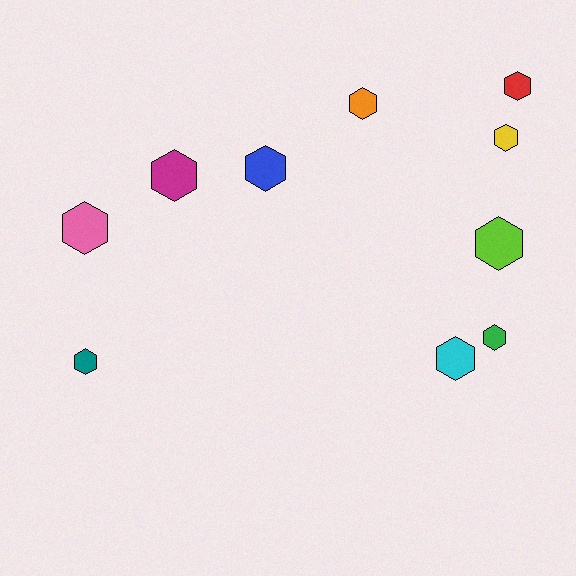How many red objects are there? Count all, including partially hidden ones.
There is 1 red object.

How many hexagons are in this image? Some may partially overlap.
There are 10 hexagons.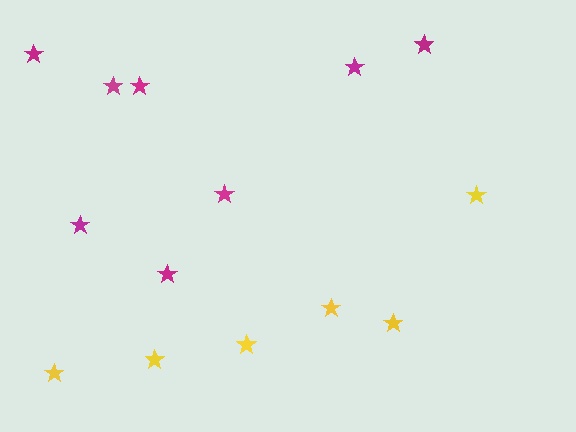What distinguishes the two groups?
There are 2 groups: one group of yellow stars (6) and one group of magenta stars (8).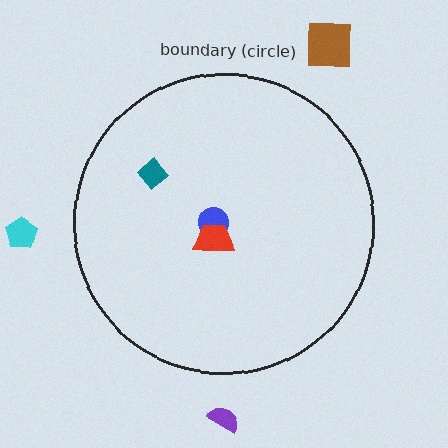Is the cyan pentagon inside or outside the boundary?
Outside.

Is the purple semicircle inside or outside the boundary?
Outside.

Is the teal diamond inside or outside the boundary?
Inside.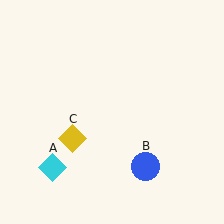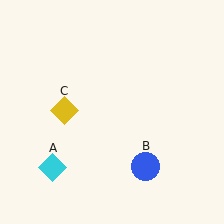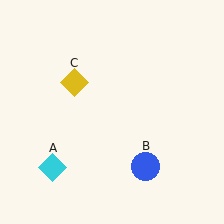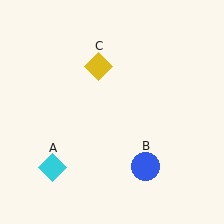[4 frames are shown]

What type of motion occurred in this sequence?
The yellow diamond (object C) rotated clockwise around the center of the scene.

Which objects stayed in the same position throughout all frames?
Cyan diamond (object A) and blue circle (object B) remained stationary.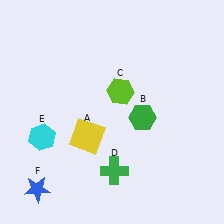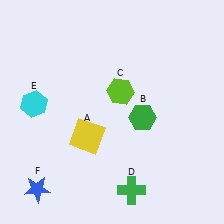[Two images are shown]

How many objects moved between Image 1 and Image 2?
2 objects moved between the two images.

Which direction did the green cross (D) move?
The green cross (D) moved down.